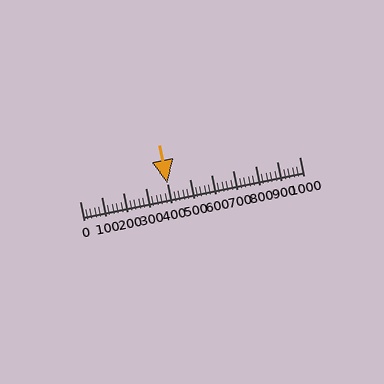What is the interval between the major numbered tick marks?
The major tick marks are spaced 100 units apart.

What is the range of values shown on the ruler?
The ruler shows values from 0 to 1000.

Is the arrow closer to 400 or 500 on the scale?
The arrow is closer to 400.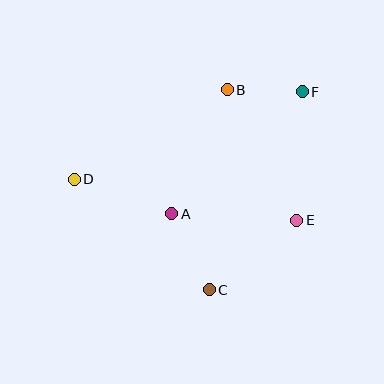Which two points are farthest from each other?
Points D and F are farthest from each other.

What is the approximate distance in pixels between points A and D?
The distance between A and D is approximately 104 pixels.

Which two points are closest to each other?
Points B and F are closest to each other.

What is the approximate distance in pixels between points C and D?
The distance between C and D is approximately 174 pixels.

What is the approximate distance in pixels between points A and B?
The distance between A and B is approximately 136 pixels.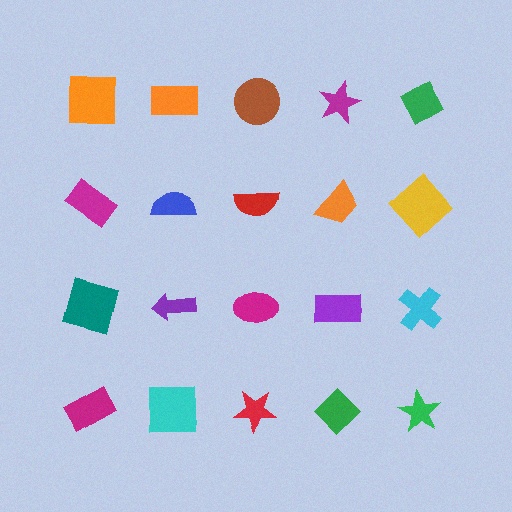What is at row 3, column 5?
A cyan cross.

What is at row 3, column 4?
A purple rectangle.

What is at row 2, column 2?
A blue semicircle.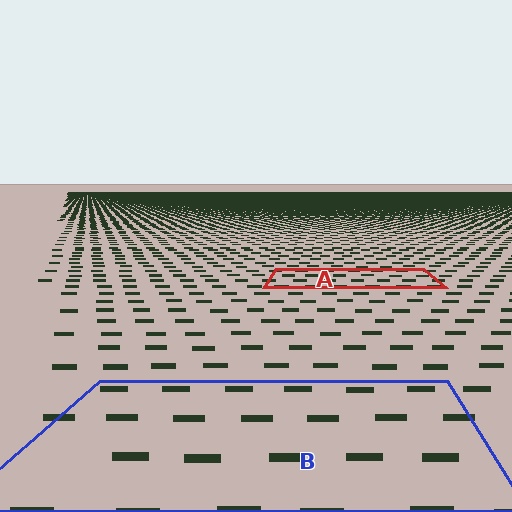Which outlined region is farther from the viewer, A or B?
Region A is farther from the viewer — the texture elements inside it appear smaller and more densely packed.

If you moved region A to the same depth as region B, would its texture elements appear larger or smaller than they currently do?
They would appear larger. At a closer depth, the same texture elements are projected at a bigger on-screen size.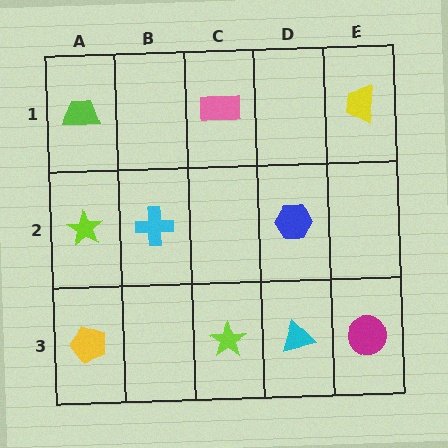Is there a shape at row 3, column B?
No, that cell is empty.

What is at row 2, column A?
A lime star.